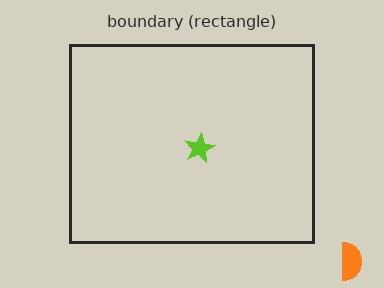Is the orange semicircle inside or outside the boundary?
Outside.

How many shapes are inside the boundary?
1 inside, 1 outside.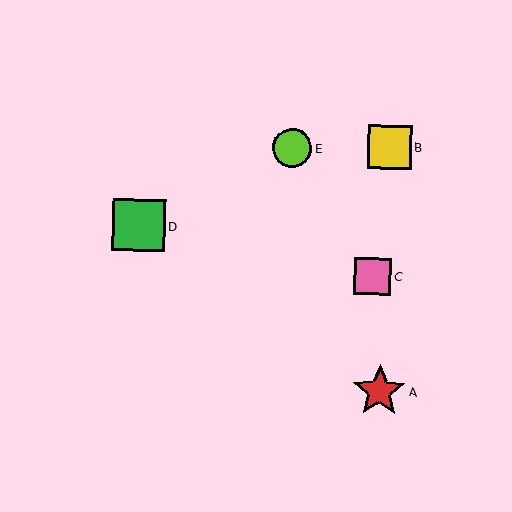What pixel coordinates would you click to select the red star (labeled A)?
Click at (379, 391) to select the red star A.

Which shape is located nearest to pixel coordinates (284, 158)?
The lime circle (labeled E) at (292, 148) is nearest to that location.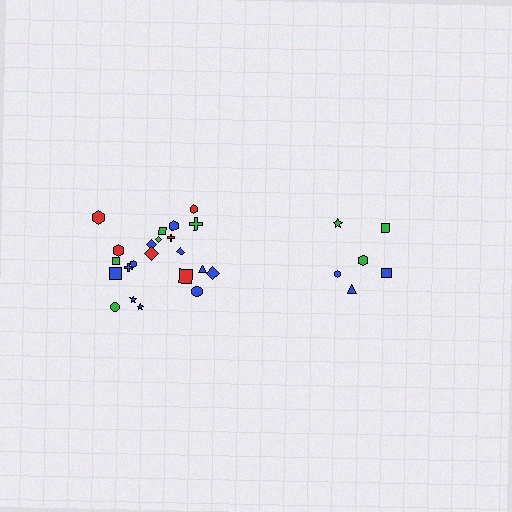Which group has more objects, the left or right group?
The left group.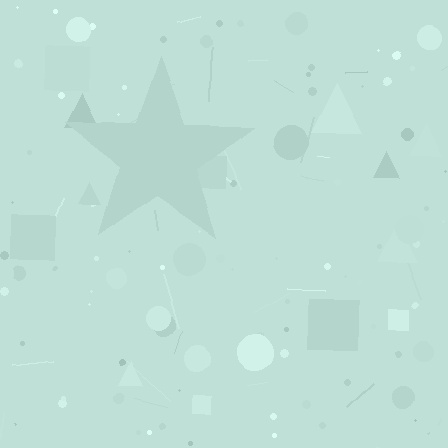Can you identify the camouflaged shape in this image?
The camouflaged shape is a star.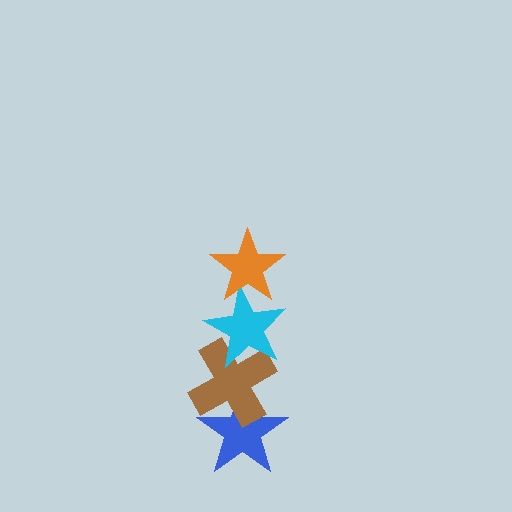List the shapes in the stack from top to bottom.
From top to bottom: the orange star, the cyan star, the brown cross, the blue star.